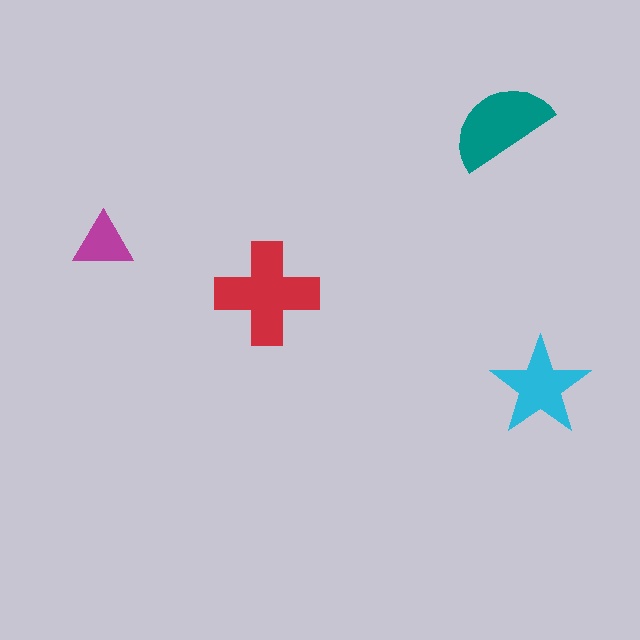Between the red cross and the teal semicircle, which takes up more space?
The red cross.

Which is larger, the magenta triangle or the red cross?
The red cross.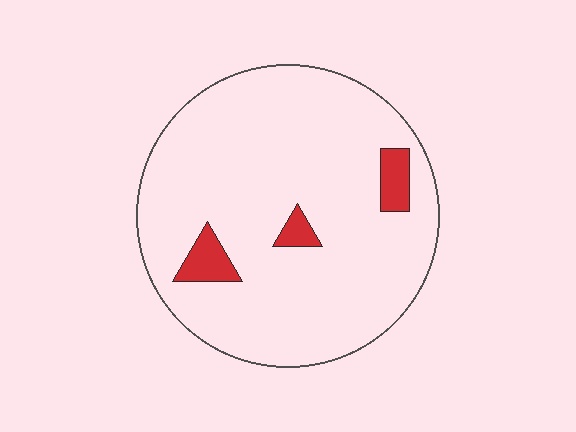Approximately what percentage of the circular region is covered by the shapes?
Approximately 5%.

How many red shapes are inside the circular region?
3.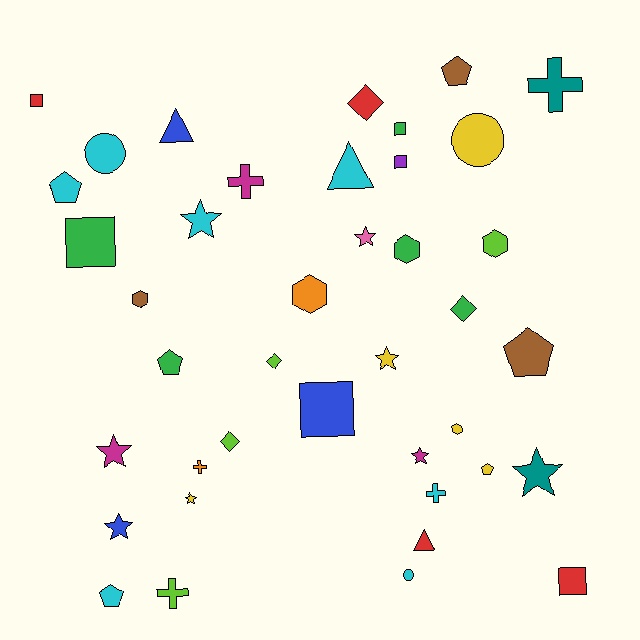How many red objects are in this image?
There are 4 red objects.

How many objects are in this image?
There are 40 objects.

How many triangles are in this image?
There are 3 triangles.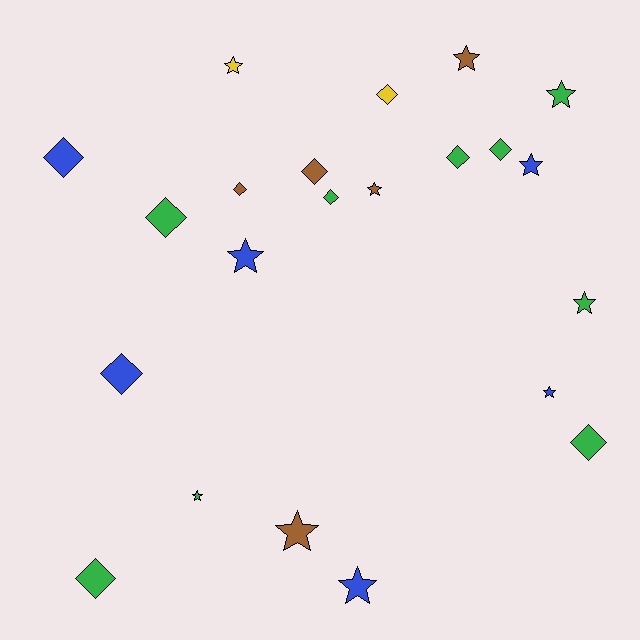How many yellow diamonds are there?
There is 1 yellow diamond.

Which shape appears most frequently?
Star, with 11 objects.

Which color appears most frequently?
Green, with 9 objects.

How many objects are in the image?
There are 22 objects.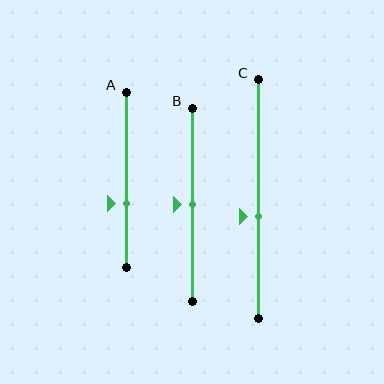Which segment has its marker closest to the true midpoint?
Segment B has its marker closest to the true midpoint.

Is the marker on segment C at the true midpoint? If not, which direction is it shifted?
No, the marker on segment C is shifted downward by about 7% of the segment length.